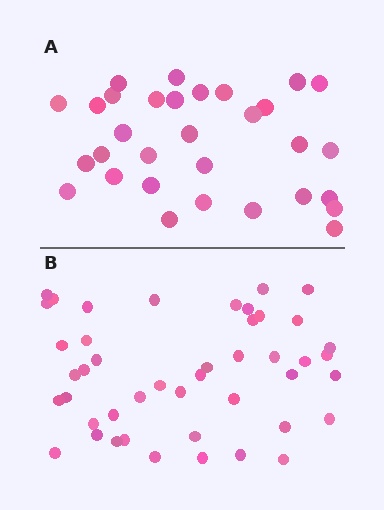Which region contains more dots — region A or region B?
Region B (the bottom region) has more dots.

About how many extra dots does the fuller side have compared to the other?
Region B has approximately 15 more dots than region A.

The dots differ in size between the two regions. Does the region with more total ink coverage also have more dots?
No. Region A has more total ink coverage because its dots are larger, but region B actually contains more individual dots. Total area can be misleading — the number of items is what matters here.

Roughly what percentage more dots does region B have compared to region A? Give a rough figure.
About 45% more.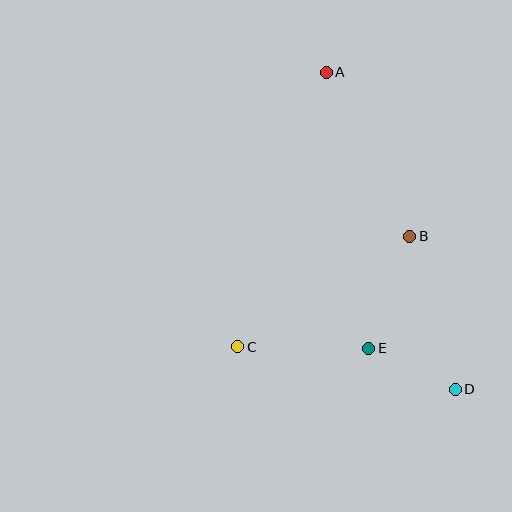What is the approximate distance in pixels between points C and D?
The distance between C and D is approximately 222 pixels.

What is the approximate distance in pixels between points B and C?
The distance between B and C is approximately 205 pixels.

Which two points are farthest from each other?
Points A and D are farthest from each other.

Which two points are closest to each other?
Points D and E are closest to each other.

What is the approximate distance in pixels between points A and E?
The distance between A and E is approximately 280 pixels.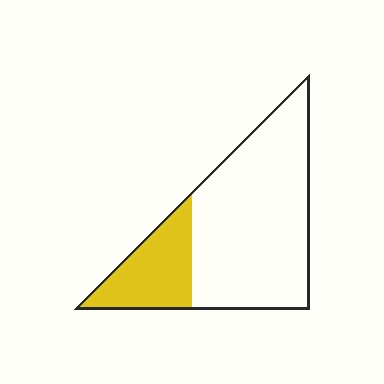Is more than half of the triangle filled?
No.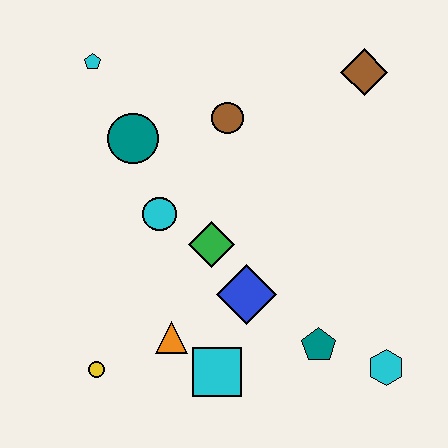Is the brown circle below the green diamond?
No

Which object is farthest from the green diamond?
The brown diamond is farthest from the green diamond.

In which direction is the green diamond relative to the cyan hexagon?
The green diamond is to the left of the cyan hexagon.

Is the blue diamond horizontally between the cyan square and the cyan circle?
No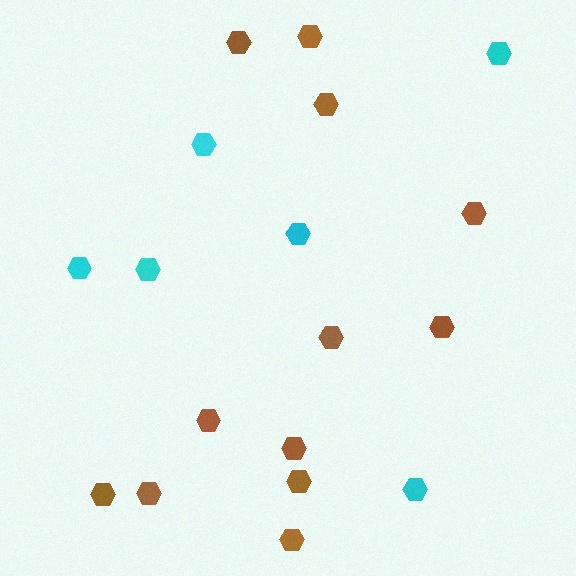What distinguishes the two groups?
There are 2 groups: one group of brown hexagons (12) and one group of cyan hexagons (6).